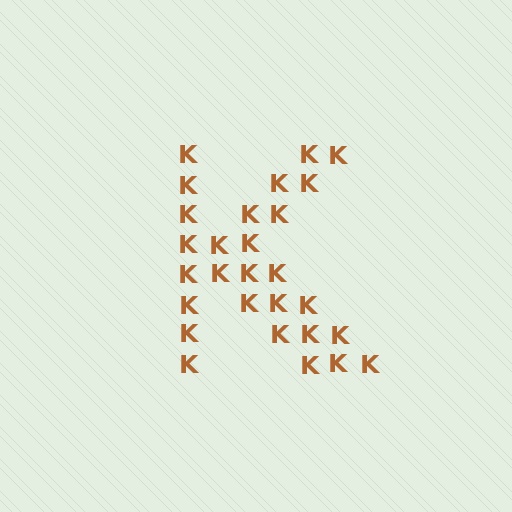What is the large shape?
The large shape is the letter K.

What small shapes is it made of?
It is made of small letter K's.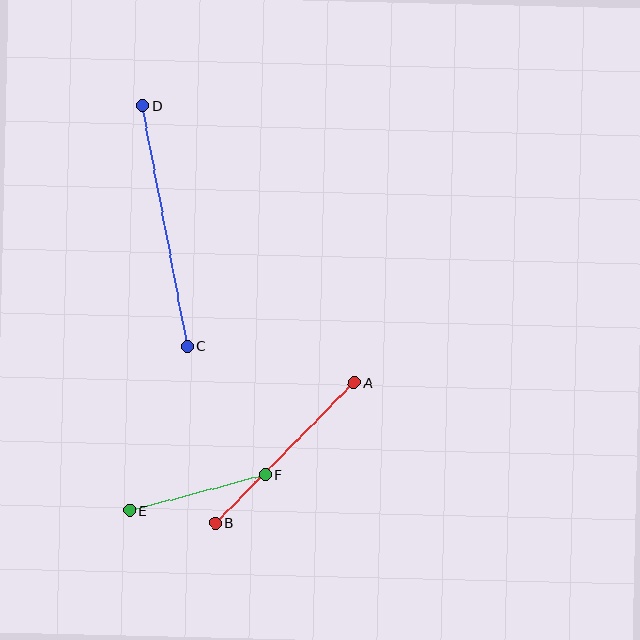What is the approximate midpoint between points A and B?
The midpoint is at approximately (285, 453) pixels.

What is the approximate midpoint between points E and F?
The midpoint is at approximately (198, 492) pixels.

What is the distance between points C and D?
The distance is approximately 245 pixels.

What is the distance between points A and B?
The distance is approximately 197 pixels.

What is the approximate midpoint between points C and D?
The midpoint is at approximately (165, 226) pixels.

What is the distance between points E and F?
The distance is approximately 141 pixels.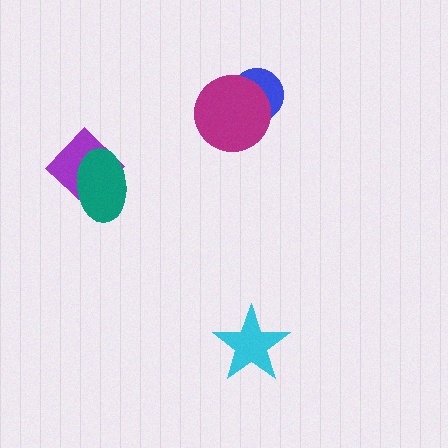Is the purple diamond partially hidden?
Yes, it is partially covered by another shape.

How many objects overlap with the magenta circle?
1 object overlaps with the magenta circle.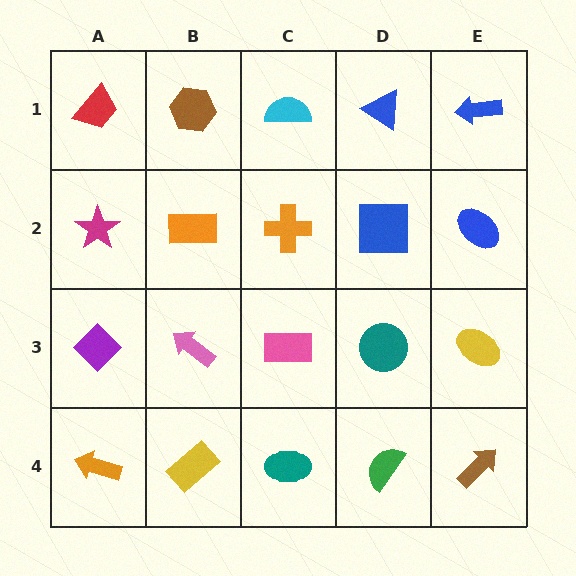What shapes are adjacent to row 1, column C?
An orange cross (row 2, column C), a brown hexagon (row 1, column B), a blue triangle (row 1, column D).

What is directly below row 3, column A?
An orange arrow.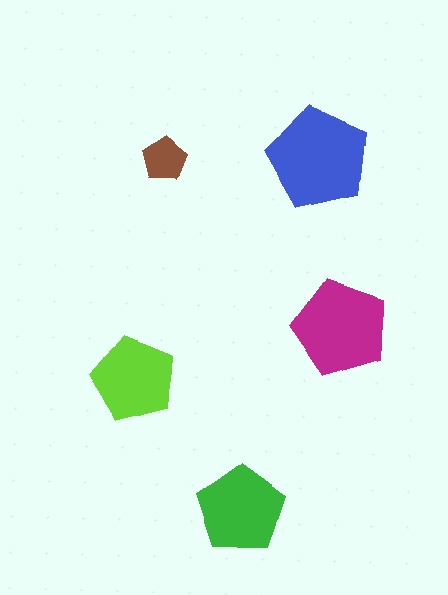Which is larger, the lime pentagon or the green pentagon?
The green one.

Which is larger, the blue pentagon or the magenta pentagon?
The blue one.